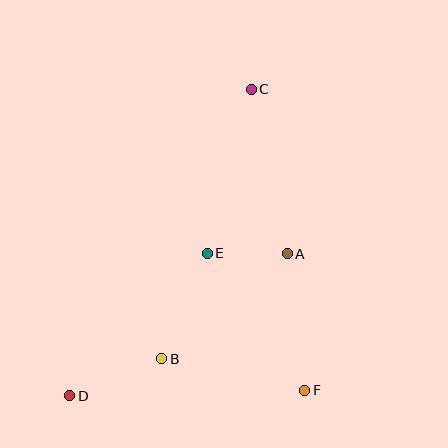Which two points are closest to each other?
Points A and E are closest to each other.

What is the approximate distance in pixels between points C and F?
The distance between C and F is approximately 306 pixels.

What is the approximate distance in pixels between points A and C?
The distance between A and C is approximately 168 pixels.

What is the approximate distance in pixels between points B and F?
The distance between B and F is approximately 147 pixels.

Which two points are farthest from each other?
Points C and D are farthest from each other.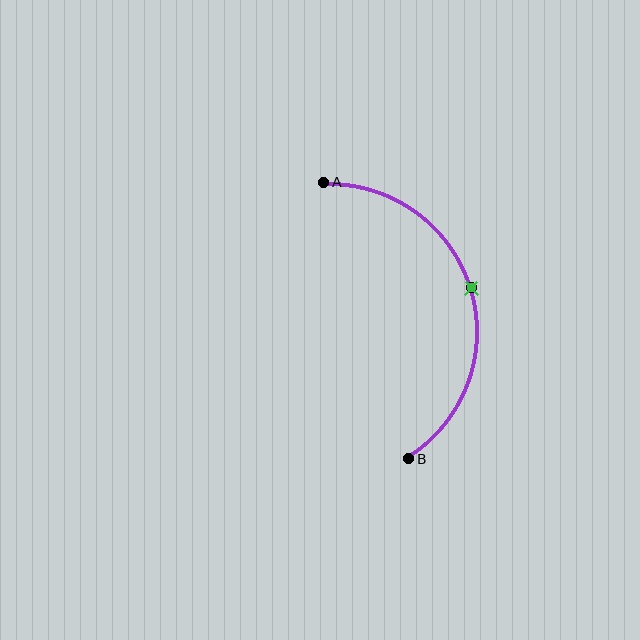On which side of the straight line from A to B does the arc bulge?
The arc bulges to the right of the straight line connecting A and B.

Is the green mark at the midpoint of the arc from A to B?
Yes. The green mark lies on the arc at equal arc-length from both A and B — it is the arc midpoint.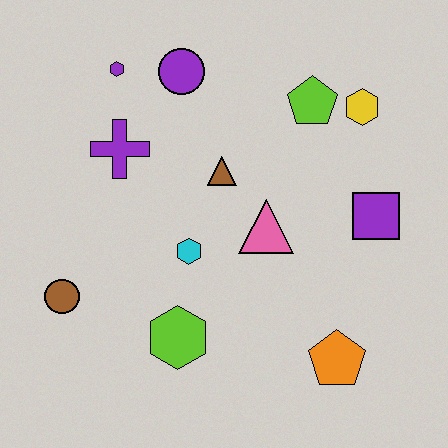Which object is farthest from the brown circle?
The yellow hexagon is farthest from the brown circle.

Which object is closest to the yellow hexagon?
The lime pentagon is closest to the yellow hexagon.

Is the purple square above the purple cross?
No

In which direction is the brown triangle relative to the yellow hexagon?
The brown triangle is to the left of the yellow hexagon.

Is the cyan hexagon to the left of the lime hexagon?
No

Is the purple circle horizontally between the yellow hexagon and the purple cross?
Yes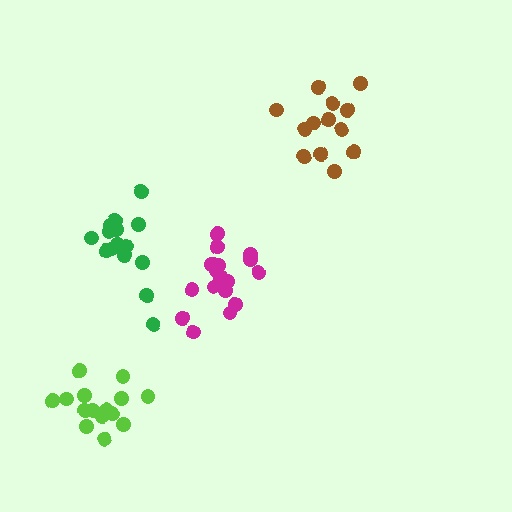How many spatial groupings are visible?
There are 4 spatial groupings.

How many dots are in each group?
Group 1: 17 dots, Group 2: 13 dots, Group 3: 16 dots, Group 4: 17 dots (63 total).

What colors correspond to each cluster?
The clusters are colored: green, brown, lime, magenta.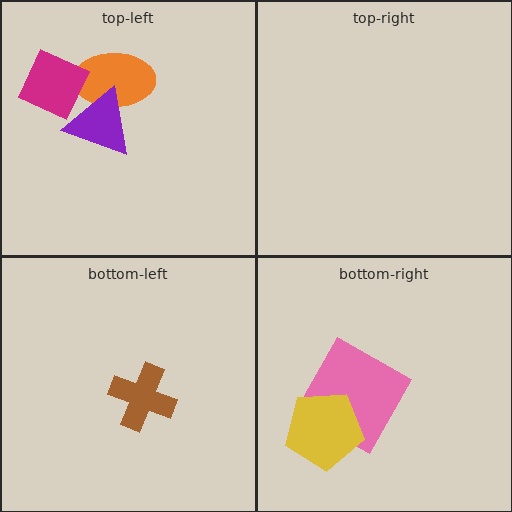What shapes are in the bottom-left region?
The brown cross.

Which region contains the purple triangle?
The top-left region.